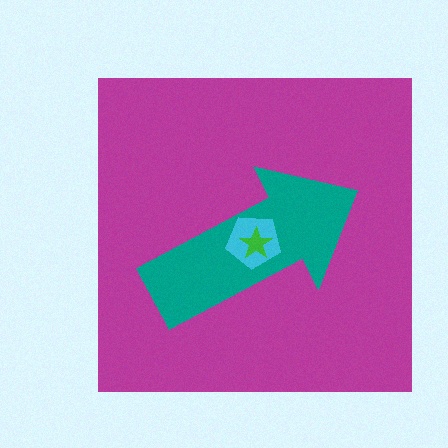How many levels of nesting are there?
4.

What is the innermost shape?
The green star.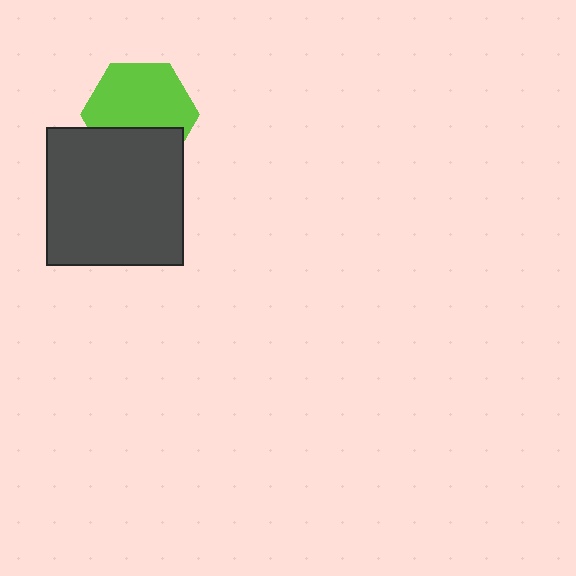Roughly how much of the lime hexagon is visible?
Most of it is visible (roughly 66%).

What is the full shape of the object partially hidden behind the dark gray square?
The partially hidden object is a lime hexagon.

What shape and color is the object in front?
The object in front is a dark gray square.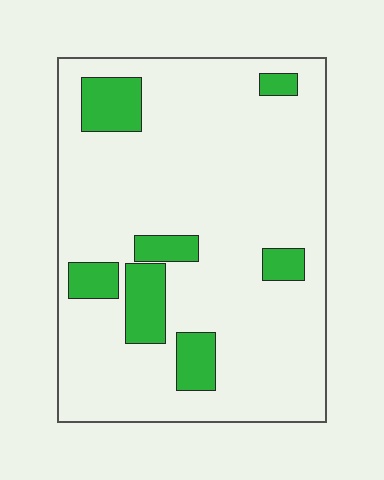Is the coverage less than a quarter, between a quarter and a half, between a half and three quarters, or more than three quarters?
Less than a quarter.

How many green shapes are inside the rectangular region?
7.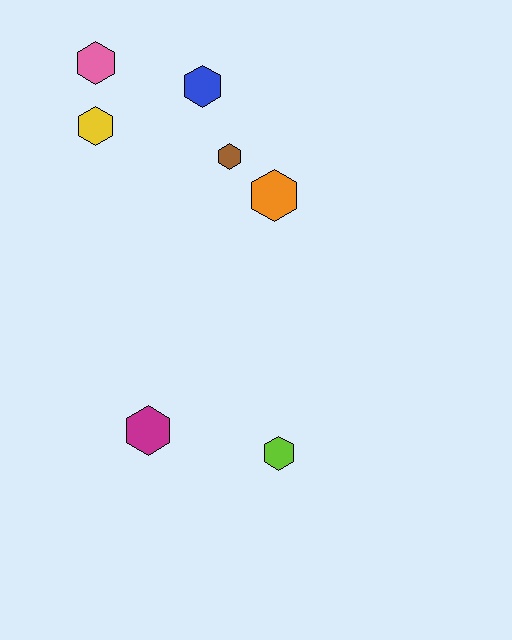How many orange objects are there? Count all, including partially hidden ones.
There is 1 orange object.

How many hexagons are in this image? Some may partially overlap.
There are 7 hexagons.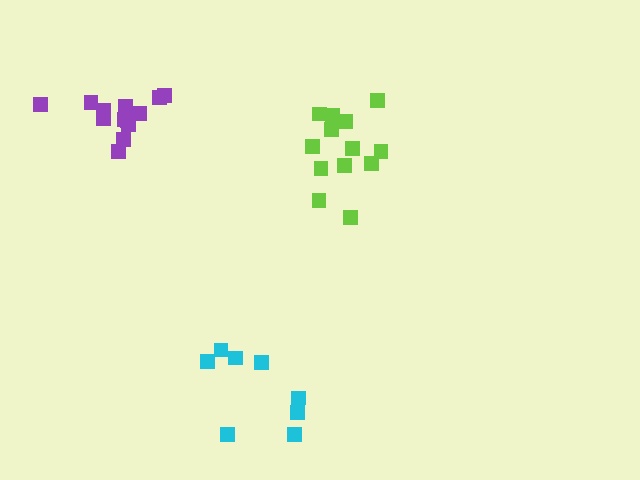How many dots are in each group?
Group 1: 13 dots, Group 2: 8 dots, Group 3: 13 dots (34 total).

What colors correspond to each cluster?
The clusters are colored: lime, cyan, purple.